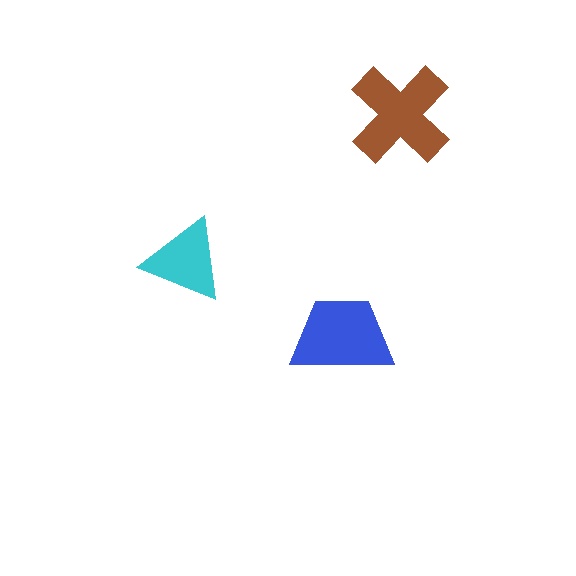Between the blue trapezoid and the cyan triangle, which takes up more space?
The blue trapezoid.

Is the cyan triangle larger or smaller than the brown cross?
Smaller.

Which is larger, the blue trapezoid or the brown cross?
The brown cross.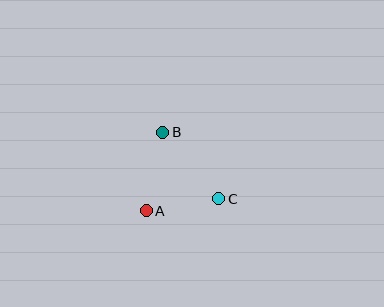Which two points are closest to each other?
Points A and C are closest to each other.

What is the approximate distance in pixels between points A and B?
The distance between A and B is approximately 80 pixels.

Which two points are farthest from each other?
Points B and C are farthest from each other.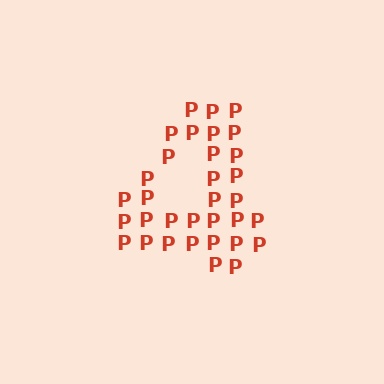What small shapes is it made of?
It is made of small letter P's.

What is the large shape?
The large shape is the digit 4.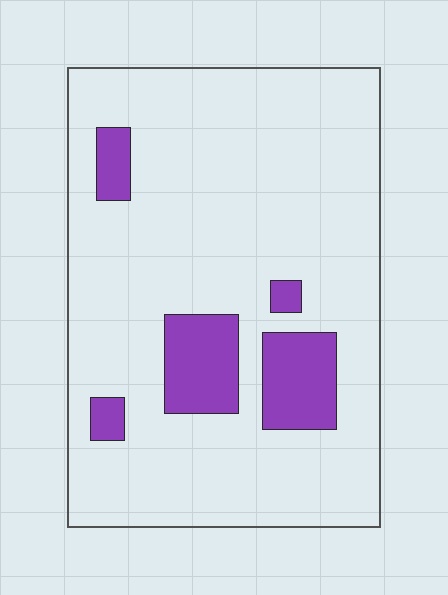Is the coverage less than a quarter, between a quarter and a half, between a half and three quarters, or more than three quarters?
Less than a quarter.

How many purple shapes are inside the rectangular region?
5.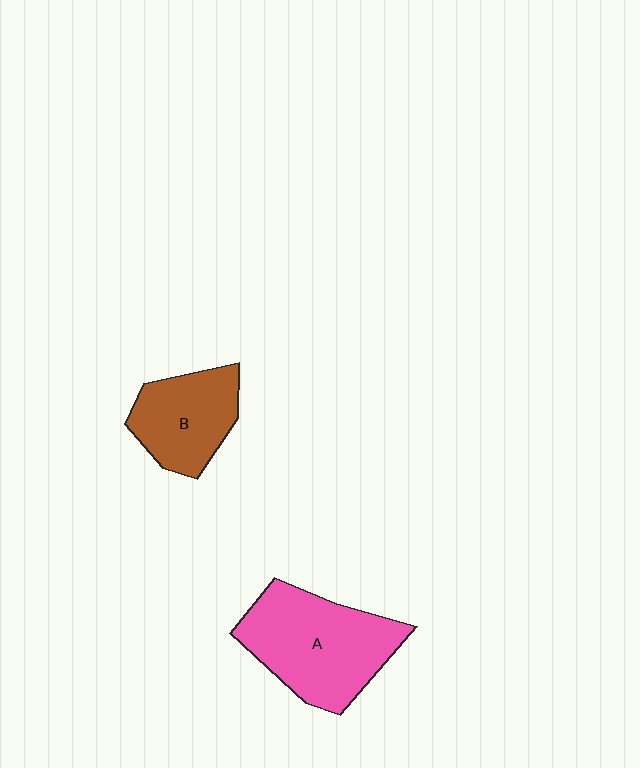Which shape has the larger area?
Shape A (pink).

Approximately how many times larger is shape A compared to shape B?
Approximately 1.5 times.